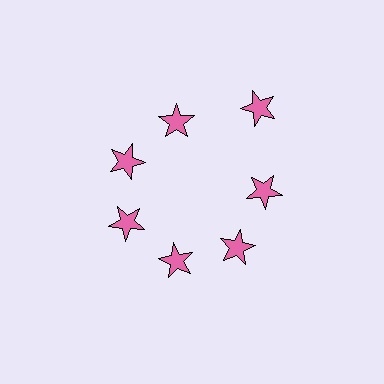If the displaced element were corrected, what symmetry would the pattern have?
It would have 7-fold rotational symmetry — the pattern would map onto itself every 51 degrees.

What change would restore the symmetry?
The symmetry would be restored by moving it inward, back onto the ring so that all 7 stars sit at equal angles and equal distance from the center.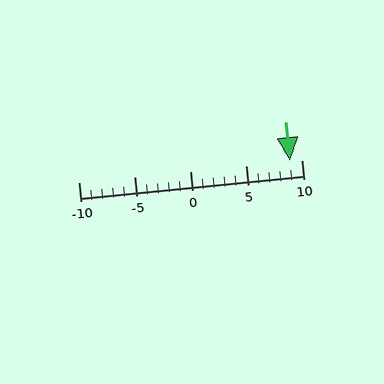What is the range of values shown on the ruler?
The ruler shows values from -10 to 10.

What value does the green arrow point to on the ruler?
The green arrow points to approximately 9.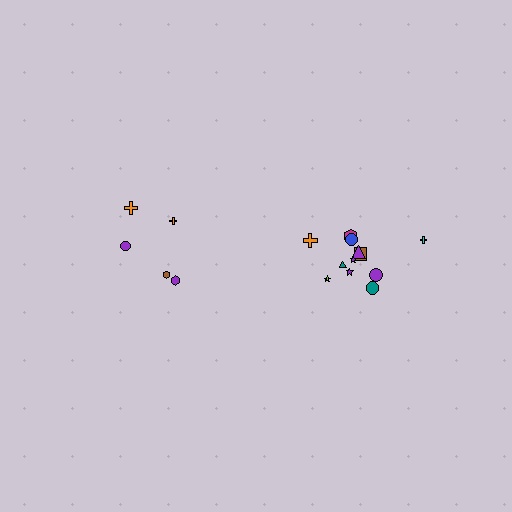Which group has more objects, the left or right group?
The right group.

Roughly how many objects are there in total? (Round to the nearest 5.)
Roughly 15 objects in total.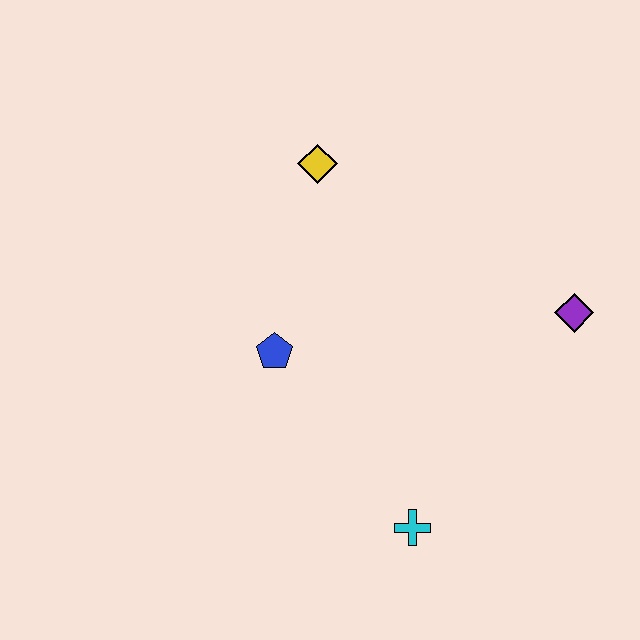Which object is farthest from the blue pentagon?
The purple diamond is farthest from the blue pentagon.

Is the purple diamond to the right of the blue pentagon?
Yes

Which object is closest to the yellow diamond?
The blue pentagon is closest to the yellow diamond.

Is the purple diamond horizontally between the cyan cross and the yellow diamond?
No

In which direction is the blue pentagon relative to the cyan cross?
The blue pentagon is above the cyan cross.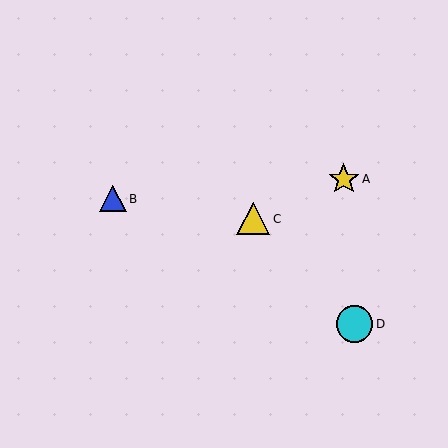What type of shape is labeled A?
Shape A is a yellow star.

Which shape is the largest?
The cyan circle (labeled D) is the largest.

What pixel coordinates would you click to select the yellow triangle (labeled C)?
Click at (253, 219) to select the yellow triangle C.